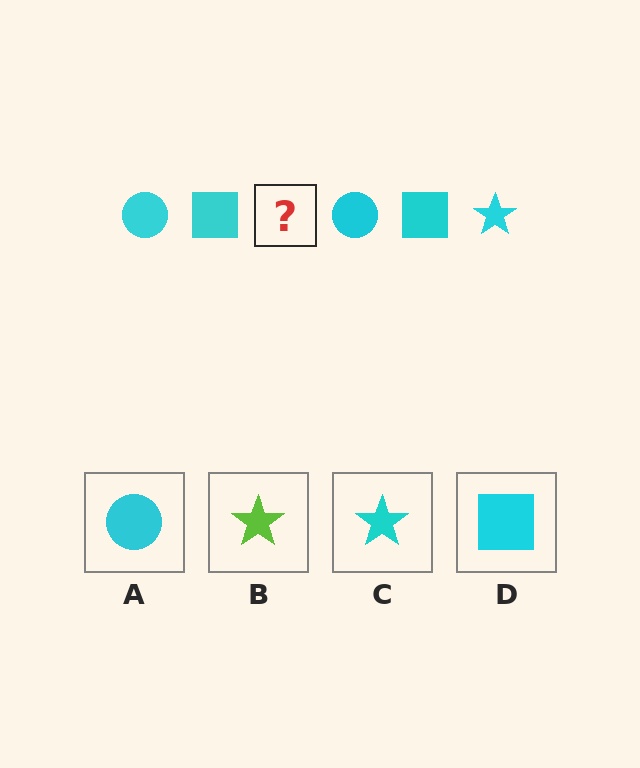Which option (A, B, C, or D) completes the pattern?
C.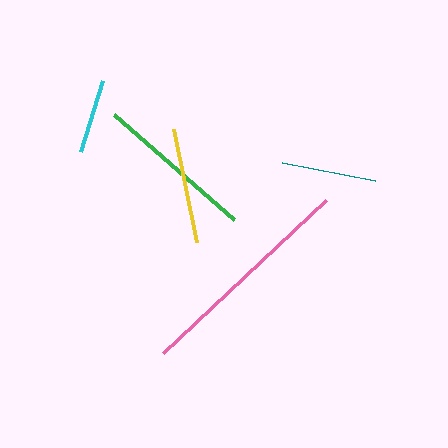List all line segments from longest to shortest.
From longest to shortest: pink, green, yellow, teal, cyan.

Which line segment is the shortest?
The cyan line is the shortest at approximately 75 pixels.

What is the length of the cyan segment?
The cyan segment is approximately 75 pixels long.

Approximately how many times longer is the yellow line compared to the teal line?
The yellow line is approximately 1.2 times the length of the teal line.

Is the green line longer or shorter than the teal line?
The green line is longer than the teal line.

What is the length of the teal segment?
The teal segment is approximately 95 pixels long.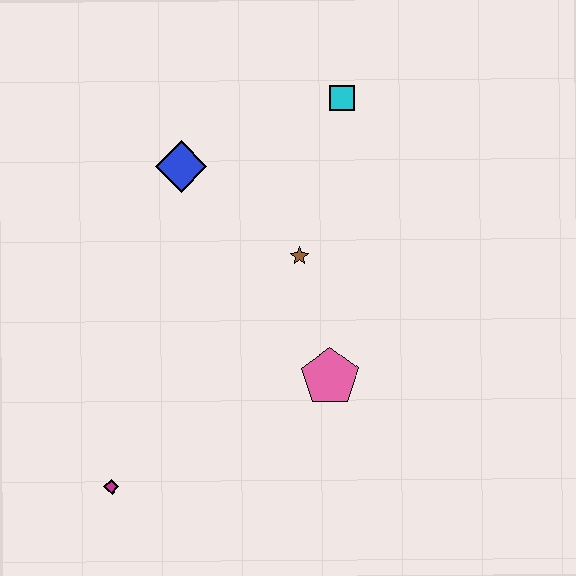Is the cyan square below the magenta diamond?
No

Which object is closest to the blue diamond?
The brown star is closest to the blue diamond.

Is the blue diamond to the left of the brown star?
Yes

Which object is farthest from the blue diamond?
The magenta diamond is farthest from the blue diamond.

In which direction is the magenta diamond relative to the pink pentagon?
The magenta diamond is to the left of the pink pentagon.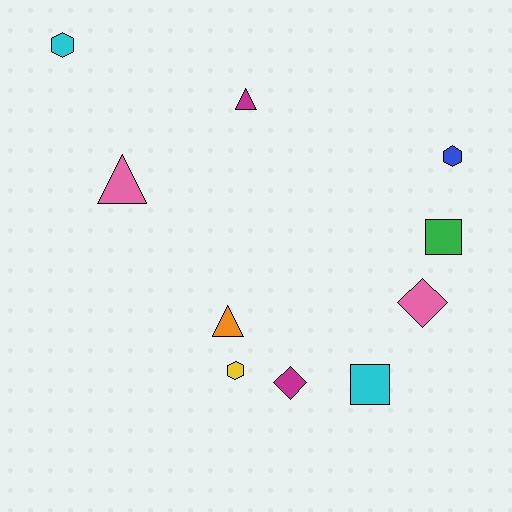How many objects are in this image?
There are 10 objects.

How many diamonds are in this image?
There are 2 diamonds.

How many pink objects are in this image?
There are 2 pink objects.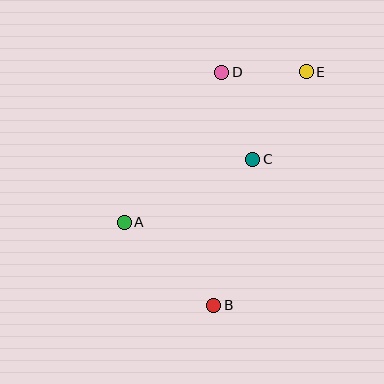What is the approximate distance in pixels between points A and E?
The distance between A and E is approximately 236 pixels.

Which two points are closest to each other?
Points D and E are closest to each other.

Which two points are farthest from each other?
Points B and E are farthest from each other.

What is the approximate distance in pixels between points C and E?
The distance between C and E is approximately 103 pixels.